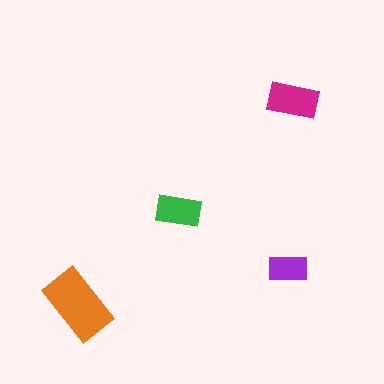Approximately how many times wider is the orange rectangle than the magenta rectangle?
About 1.5 times wider.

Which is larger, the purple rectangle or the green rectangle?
The green one.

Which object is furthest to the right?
The magenta rectangle is rightmost.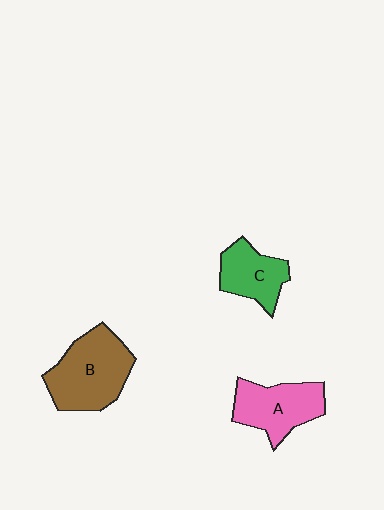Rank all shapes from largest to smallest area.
From largest to smallest: B (brown), A (pink), C (green).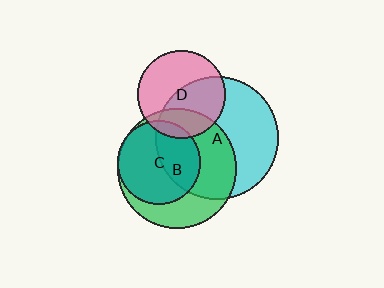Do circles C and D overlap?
Yes.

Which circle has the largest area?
Circle A (cyan).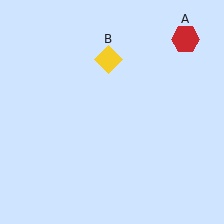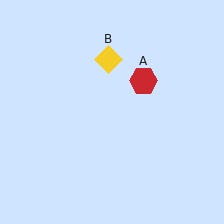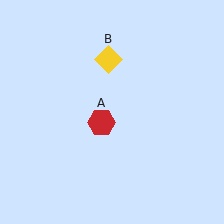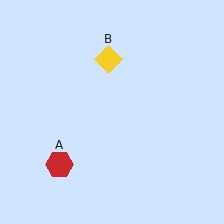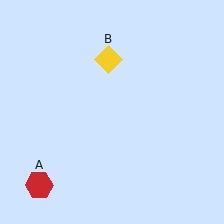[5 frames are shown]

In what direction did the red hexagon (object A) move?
The red hexagon (object A) moved down and to the left.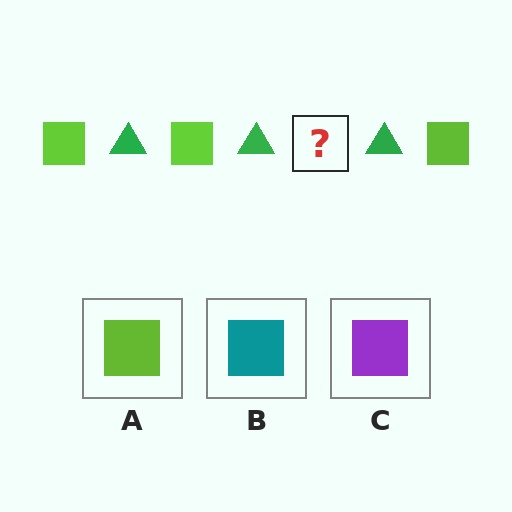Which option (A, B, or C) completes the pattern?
A.